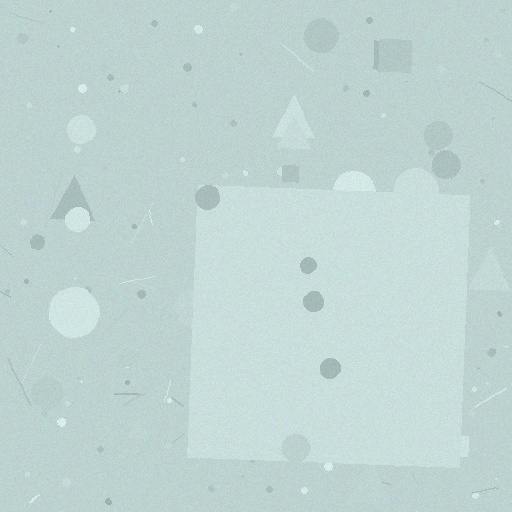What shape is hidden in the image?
A square is hidden in the image.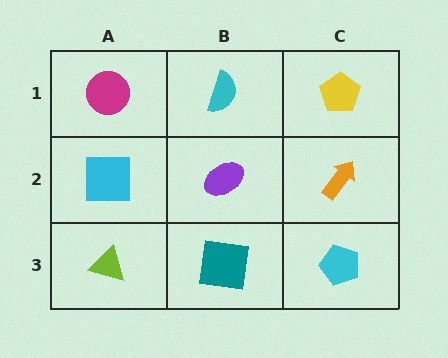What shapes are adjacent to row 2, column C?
A yellow pentagon (row 1, column C), a cyan pentagon (row 3, column C), a purple ellipse (row 2, column B).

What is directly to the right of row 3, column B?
A cyan pentagon.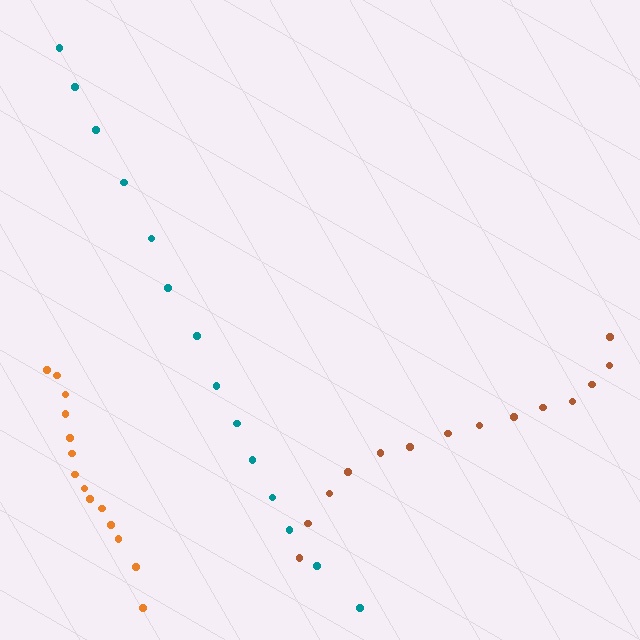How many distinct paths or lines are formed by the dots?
There are 3 distinct paths.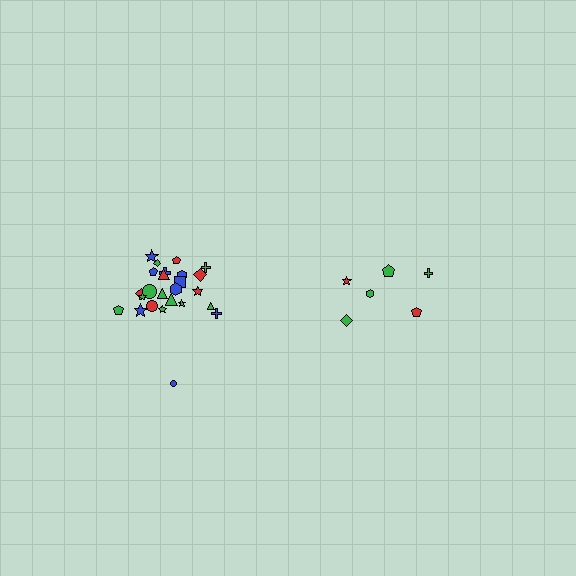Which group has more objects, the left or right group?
The left group.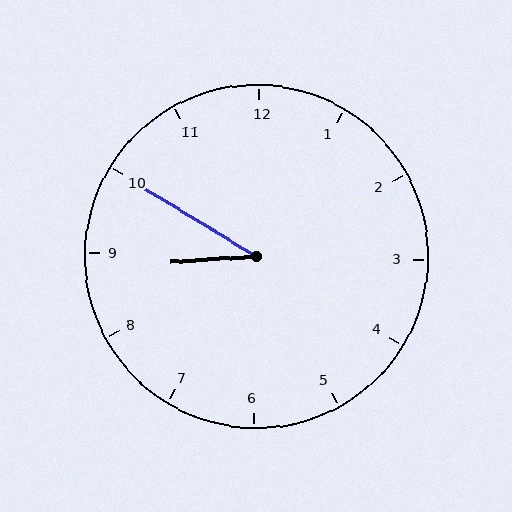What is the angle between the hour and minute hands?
Approximately 35 degrees.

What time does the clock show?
8:50.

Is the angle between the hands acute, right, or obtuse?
It is acute.